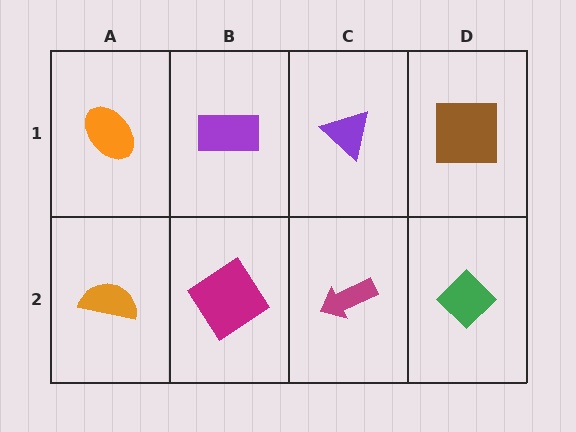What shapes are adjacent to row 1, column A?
An orange semicircle (row 2, column A), a purple rectangle (row 1, column B).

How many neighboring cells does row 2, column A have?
2.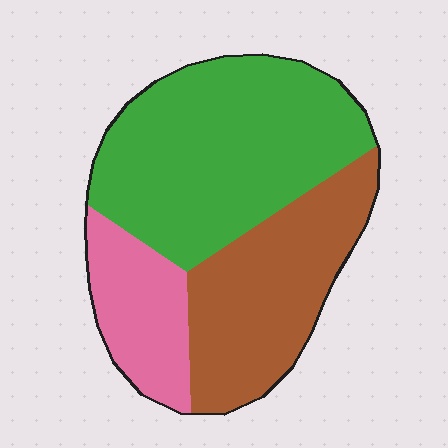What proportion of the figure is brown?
Brown takes up about one third (1/3) of the figure.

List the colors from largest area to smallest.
From largest to smallest: green, brown, pink.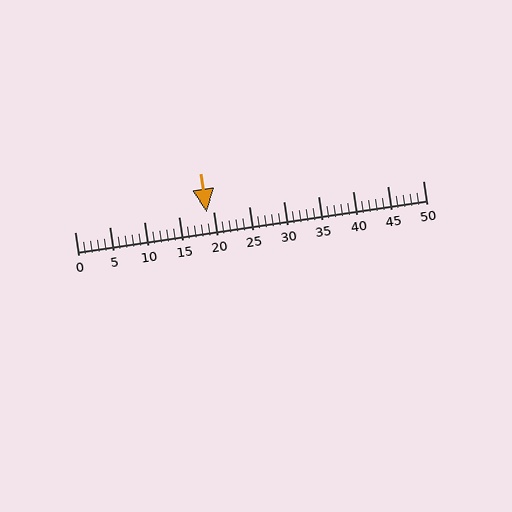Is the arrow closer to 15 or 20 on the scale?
The arrow is closer to 20.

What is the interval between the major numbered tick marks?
The major tick marks are spaced 5 units apart.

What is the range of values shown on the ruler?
The ruler shows values from 0 to 50.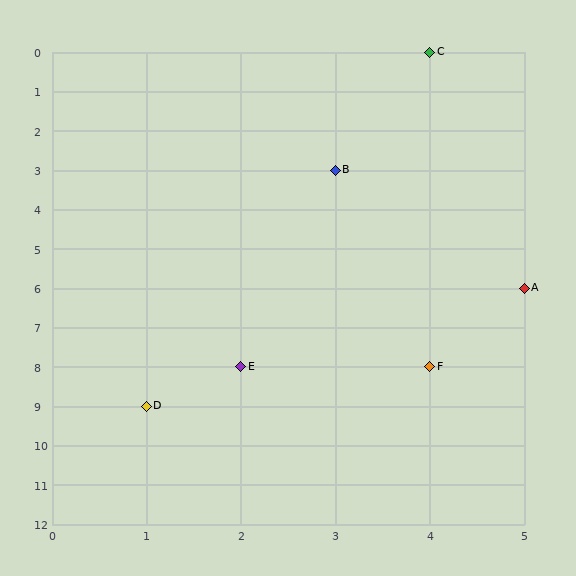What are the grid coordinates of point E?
Point E is at grid coordinates (2, 8).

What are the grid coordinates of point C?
Point C is at grid coordinates (4, 0).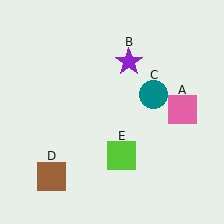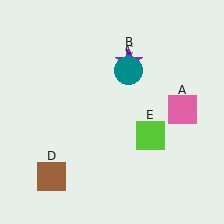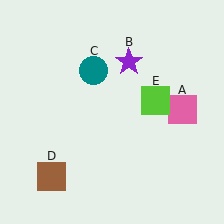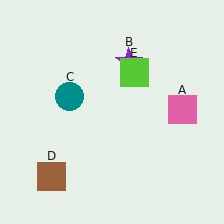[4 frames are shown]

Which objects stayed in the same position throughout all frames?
Pink square (object A) and purple star (object B) and brown square (object D) remained stationary.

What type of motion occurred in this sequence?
The teal circle (object C), lime square (object E) rotated counterclockwise around the center of the scene.